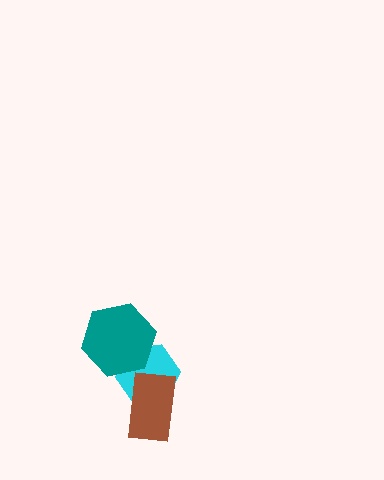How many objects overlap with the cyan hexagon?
2 objects overlap with the cyan hexagon.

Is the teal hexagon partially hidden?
No, no other shape covers it.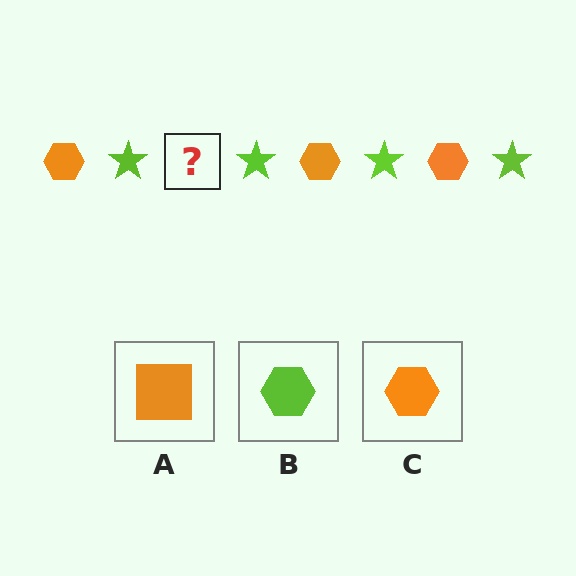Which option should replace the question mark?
Option C.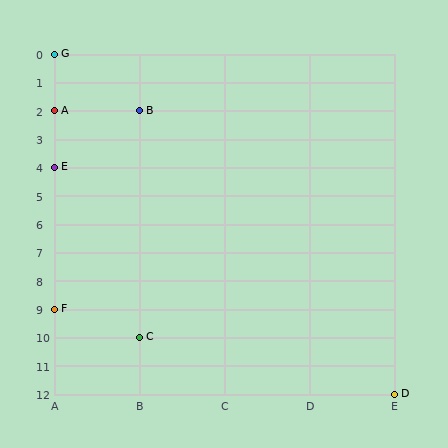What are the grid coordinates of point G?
Point G is at grid coordinates (A, 0).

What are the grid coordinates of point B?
Point B is at grid coordinates (B, 2).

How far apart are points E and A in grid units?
Points E and A are 2 rows apart.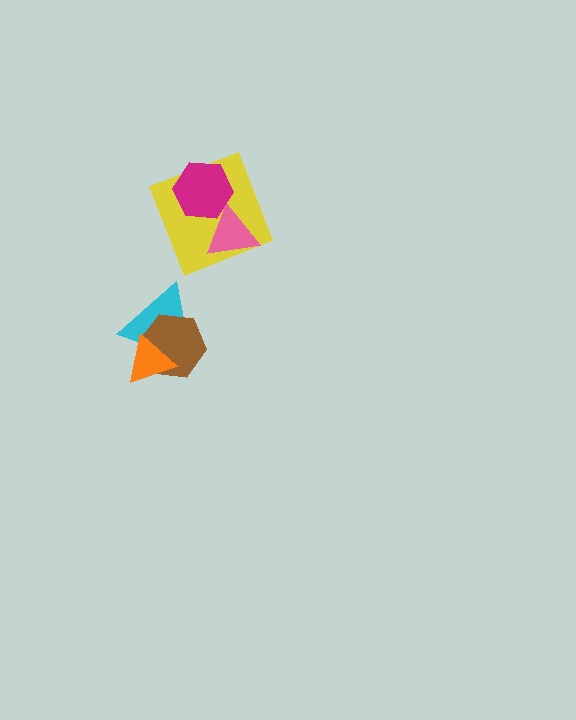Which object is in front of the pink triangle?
The magenta hexagon is in front of the pink triangle.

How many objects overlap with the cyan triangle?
2 objects overlap with the cyan triangle.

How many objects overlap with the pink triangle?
2 objects overlap with the pink triangle.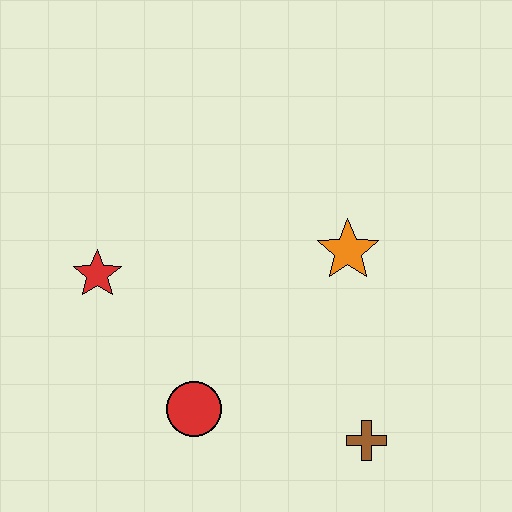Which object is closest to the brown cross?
The red circle is closest to the brown cross.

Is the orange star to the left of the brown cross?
Yes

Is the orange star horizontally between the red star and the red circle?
No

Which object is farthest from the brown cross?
The red star is farthest from the brown cross.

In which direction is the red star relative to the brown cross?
The red star is to the left of the brown cross.